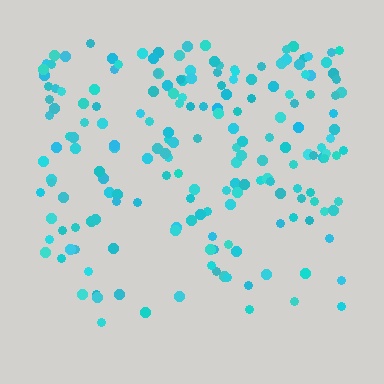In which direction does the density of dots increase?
From bottom to top, with the top side densest.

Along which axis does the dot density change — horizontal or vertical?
Vertical.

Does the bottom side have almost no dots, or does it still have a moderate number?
Still a moderate number, just noticeably fewer than the top.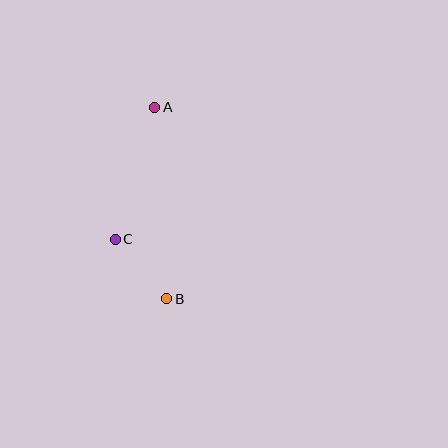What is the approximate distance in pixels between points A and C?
The distance between A and C is approximately 138 pixels.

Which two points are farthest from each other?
Points A and B are farthest from each other.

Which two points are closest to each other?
Points B and C are closest to each other.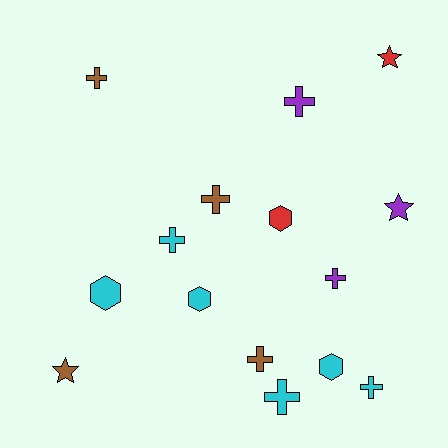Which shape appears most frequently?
Cross, with 8 objects.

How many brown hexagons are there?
There are no brown hexagons.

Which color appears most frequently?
Cyan, with 6 objects.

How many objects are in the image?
There are 15 objects.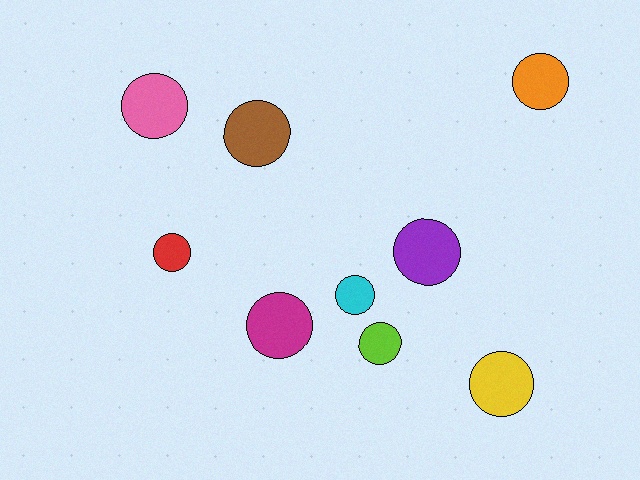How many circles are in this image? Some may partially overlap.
There are 9 circles.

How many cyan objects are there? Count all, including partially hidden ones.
There is 1 cyan object.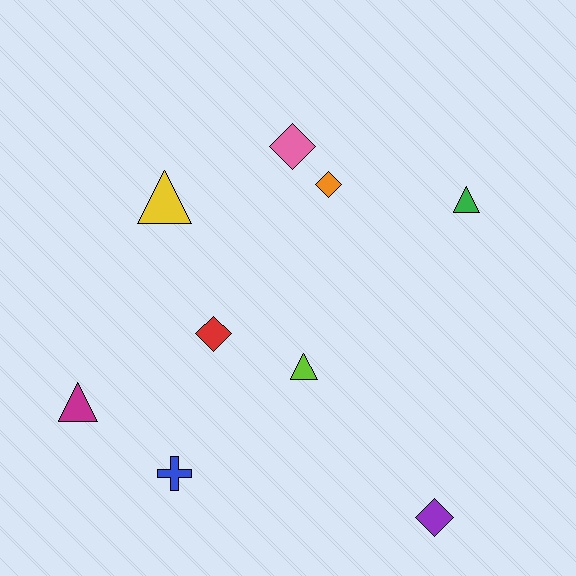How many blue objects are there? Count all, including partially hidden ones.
There is 1 blue object.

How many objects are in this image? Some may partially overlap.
There are 9 objects.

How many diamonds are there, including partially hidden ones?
There are 4 diamonds.